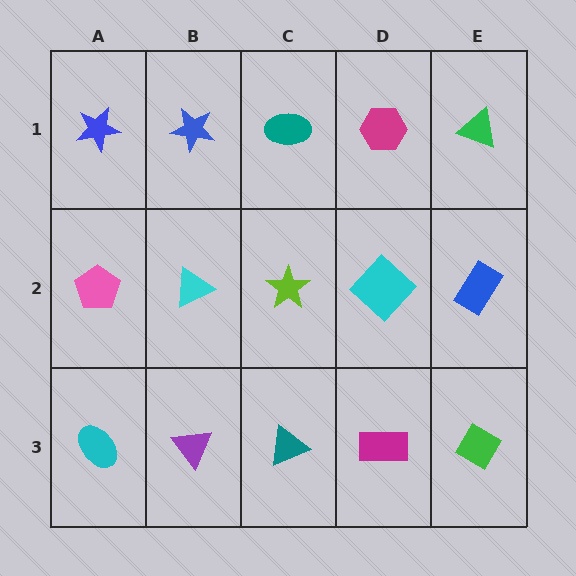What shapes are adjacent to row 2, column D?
A magenta hexagon (row 1, column D), a magenta rectangle (row 3, column D), a lime star (row 2, column C), a blue rectangle (row 2, column E).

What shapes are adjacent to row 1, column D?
A cyan diamond (row 2, column D), a teal ellipse (row 1, column C), a green triangle (row 1, column E).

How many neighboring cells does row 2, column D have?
4.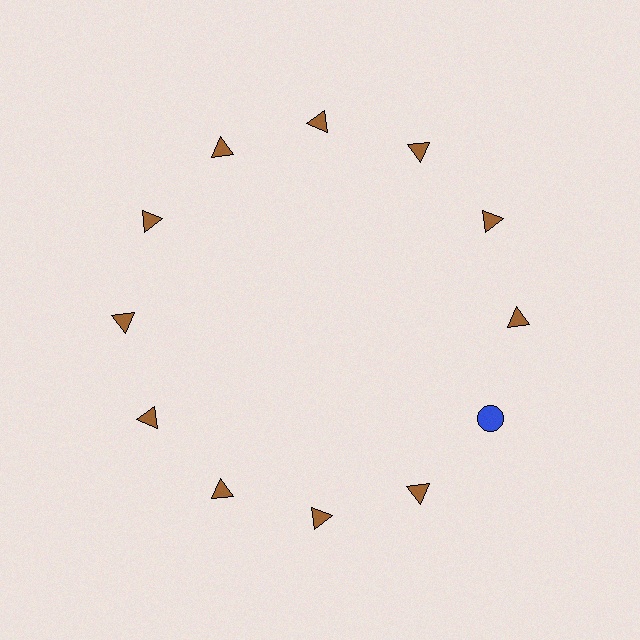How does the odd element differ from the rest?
It differs in both color (blue instead of brown) and shape (circle instead of triangle).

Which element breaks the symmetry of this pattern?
The blue circle at roughly the 4 o'clock position breaks the symmetry. All other shapes are brown triangles.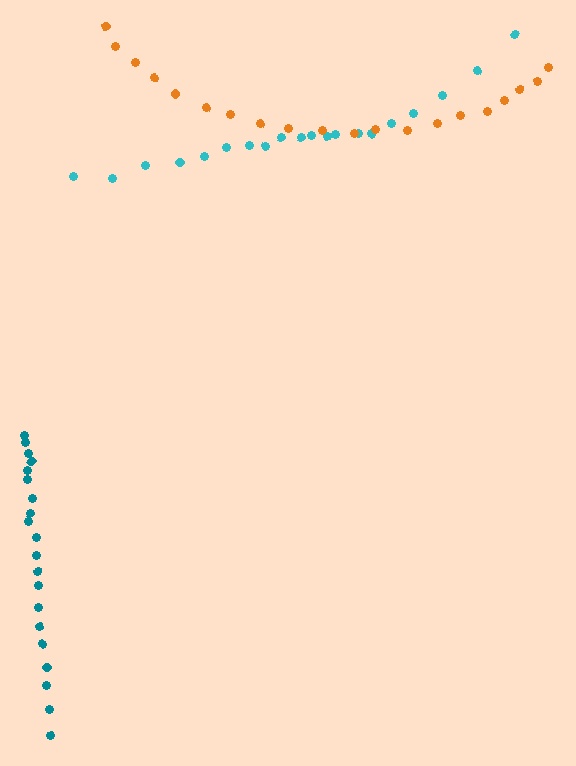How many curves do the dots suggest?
There are 3 distinct paths.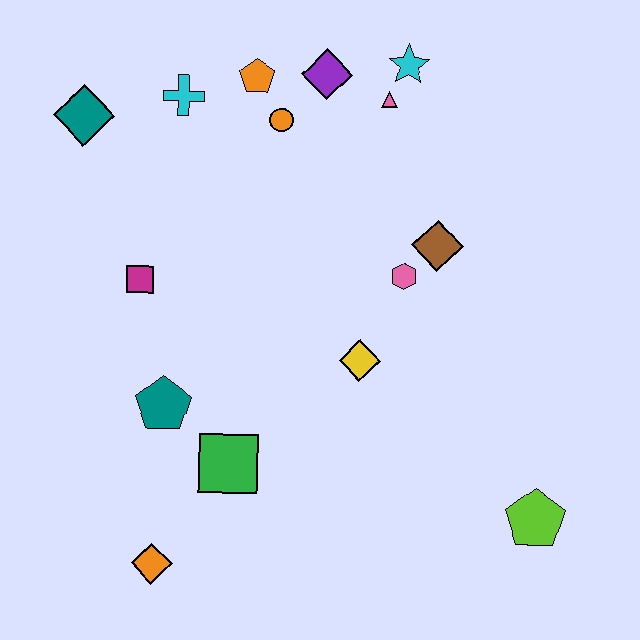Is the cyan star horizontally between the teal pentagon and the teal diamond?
No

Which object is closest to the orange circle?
The orange pentagon is closest to the orange circle.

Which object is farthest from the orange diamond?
The cyan star is farthest from the orange diamond.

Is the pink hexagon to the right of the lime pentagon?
No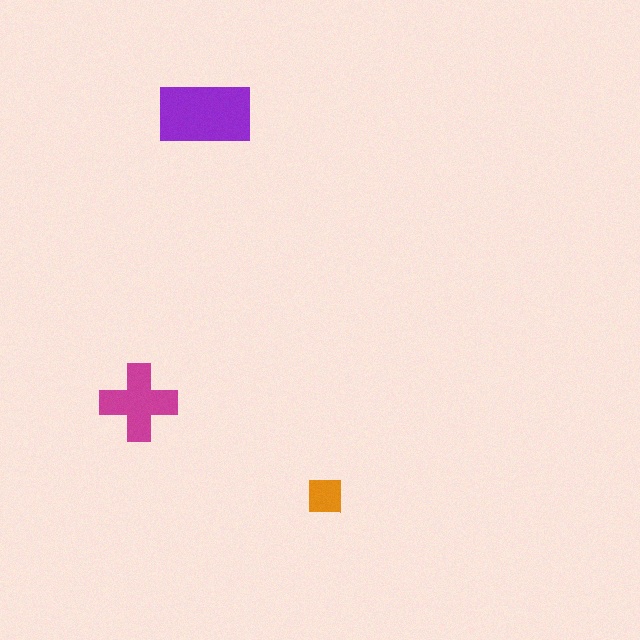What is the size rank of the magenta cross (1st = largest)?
2nd.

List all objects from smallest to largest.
The orange square, the magenta cross, the purple rectangle.